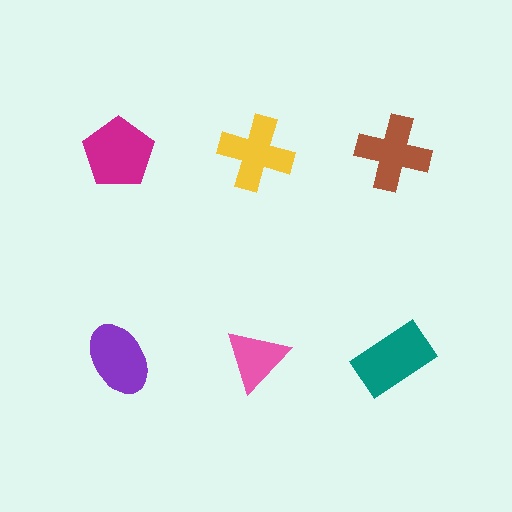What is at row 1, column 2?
A yellow cross.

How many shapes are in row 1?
3 shapes.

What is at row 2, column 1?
A purple ellipse.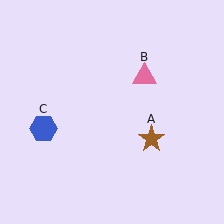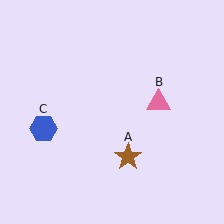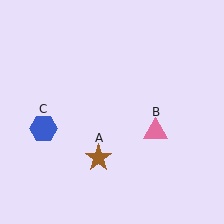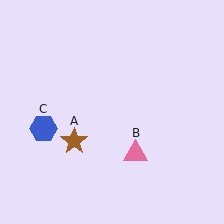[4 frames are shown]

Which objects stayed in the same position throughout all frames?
Blue hexagon (object C) remained stationary.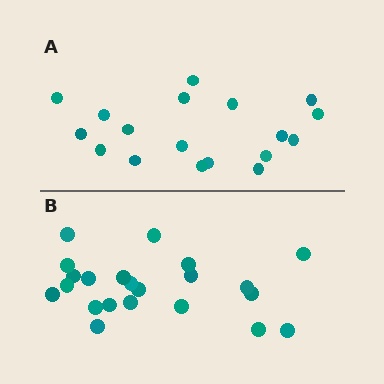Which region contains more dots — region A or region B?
Region B (the bottom region) has more dots.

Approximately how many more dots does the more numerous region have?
Region B has about 4 more dots than region A.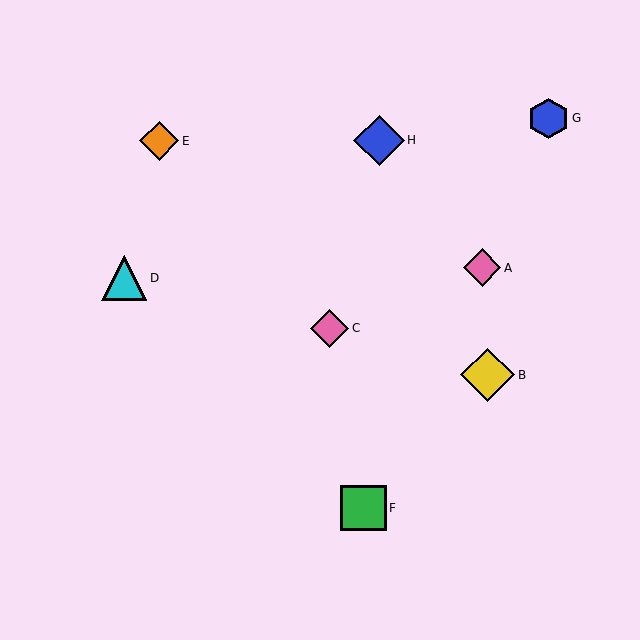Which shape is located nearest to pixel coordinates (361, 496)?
The green square (labeled F) at (364, 508) is nearest to that location.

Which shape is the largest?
The yellow diamond (labeled B) is the largest.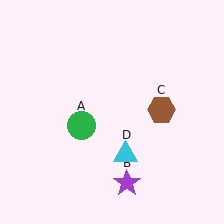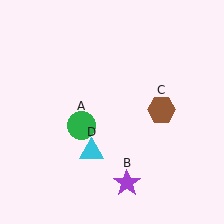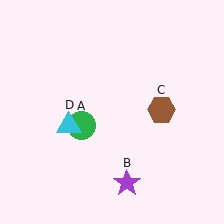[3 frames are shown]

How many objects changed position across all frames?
1 object changed position: cyan triangle (object D).